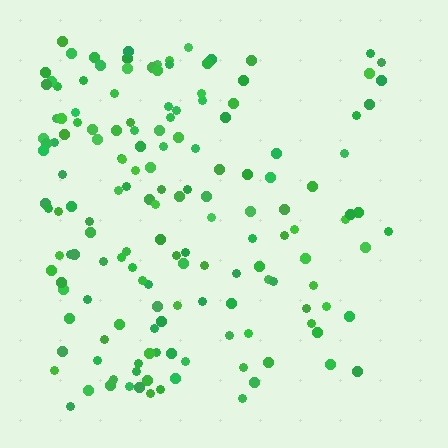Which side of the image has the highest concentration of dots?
The left.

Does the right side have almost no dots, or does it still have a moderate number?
Still a moderate number, just noticeably fewer than the left.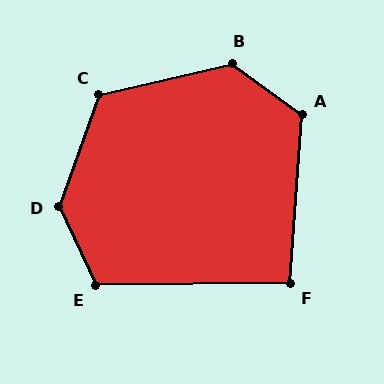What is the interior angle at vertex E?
Approximately 115 degrees (obtuse).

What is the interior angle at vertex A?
Approximately 122 degrees (obtuse).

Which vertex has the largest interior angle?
D, at approximately 135 degrees.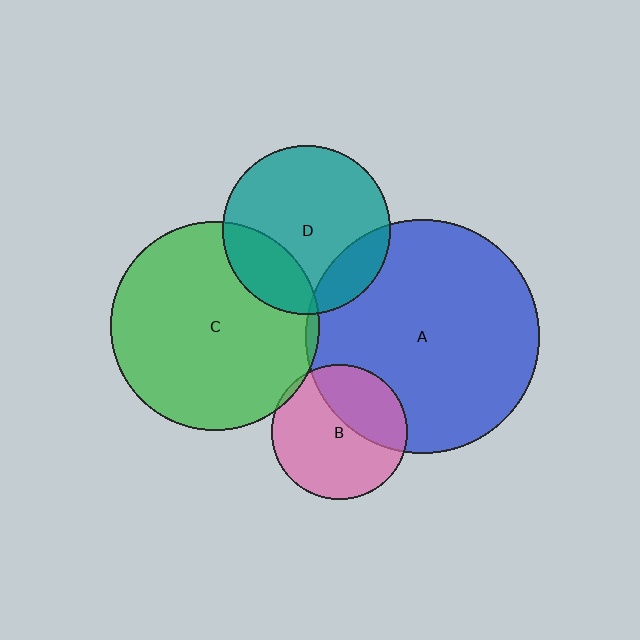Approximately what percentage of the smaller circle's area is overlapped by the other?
Approximately 5%.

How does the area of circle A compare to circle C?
Approximately 1.3 times.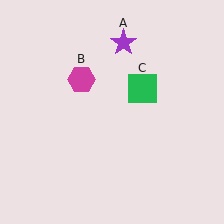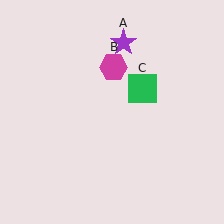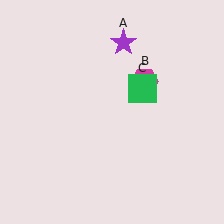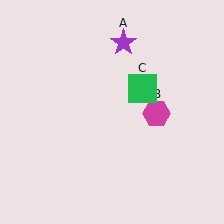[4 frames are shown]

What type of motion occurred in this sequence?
The magenta hexagon (object B) rotated clockwise around the center of the scene.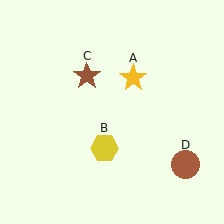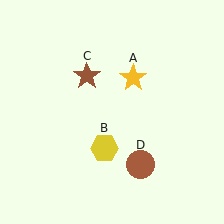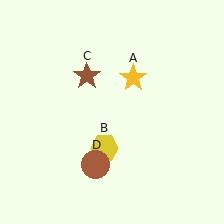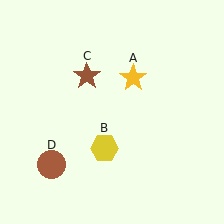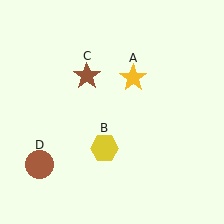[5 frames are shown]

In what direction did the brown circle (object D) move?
The brown circle (object D) moved left.